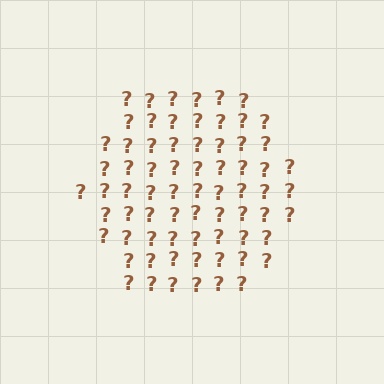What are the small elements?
The small elements are question marks.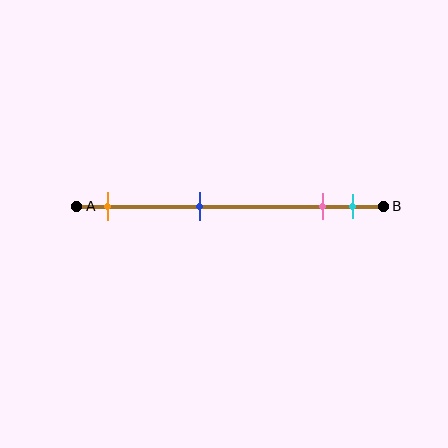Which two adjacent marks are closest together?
The pink and cyan marks are the closest adjacent pair.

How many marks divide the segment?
There are 4 marks dividing the segment.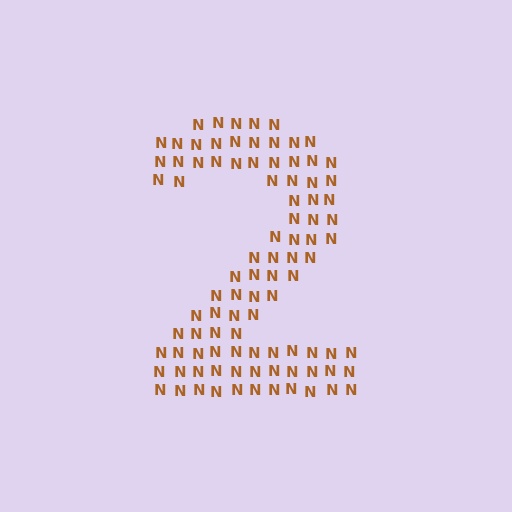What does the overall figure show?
The overall figure shows the digit 2.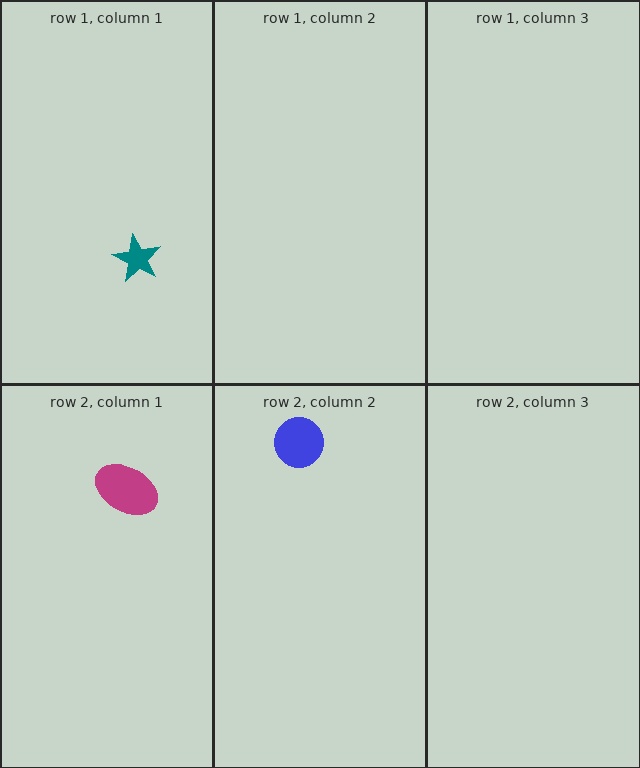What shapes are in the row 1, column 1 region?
The teal star.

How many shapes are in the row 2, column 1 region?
1.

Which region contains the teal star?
The row 1, column 1 region.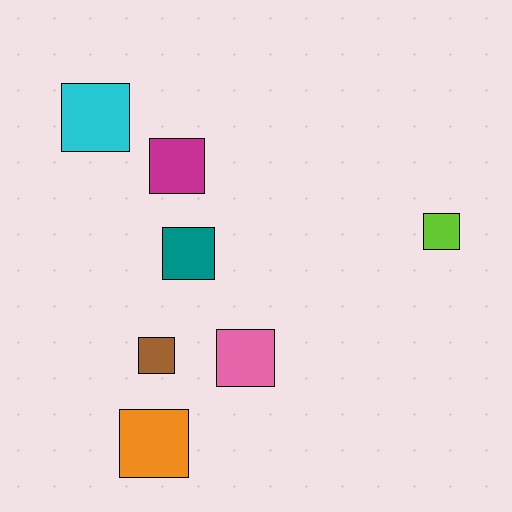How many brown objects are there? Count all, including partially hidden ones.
There is 1 brown object.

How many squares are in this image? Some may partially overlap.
There are 7 squares.